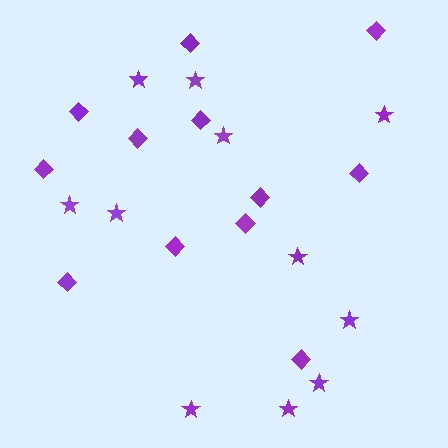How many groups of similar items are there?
There are 2 groups: one group of stars (11) and one group of diamonds (12).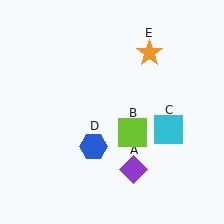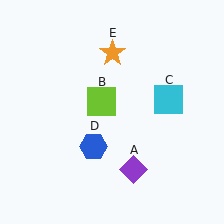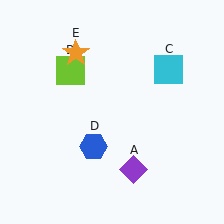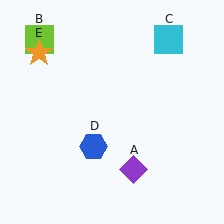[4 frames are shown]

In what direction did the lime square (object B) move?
The lime square (object B) moved up and to the left.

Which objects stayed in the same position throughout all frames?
Purple diamond (object A) and blue hexagon (object D) remained stationary.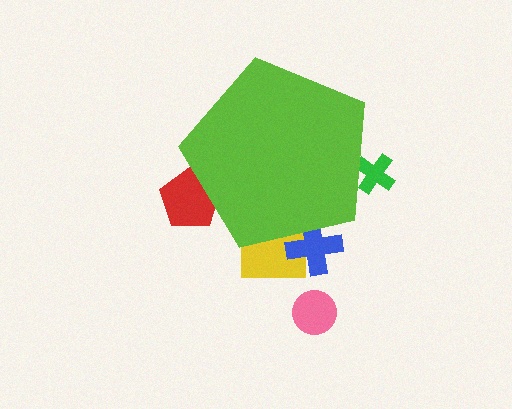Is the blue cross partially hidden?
Yes, the blue cross is partially hidden behind the lime pentagon.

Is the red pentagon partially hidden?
Yes, the red pentagon is partially hidden behind the lime pentagon.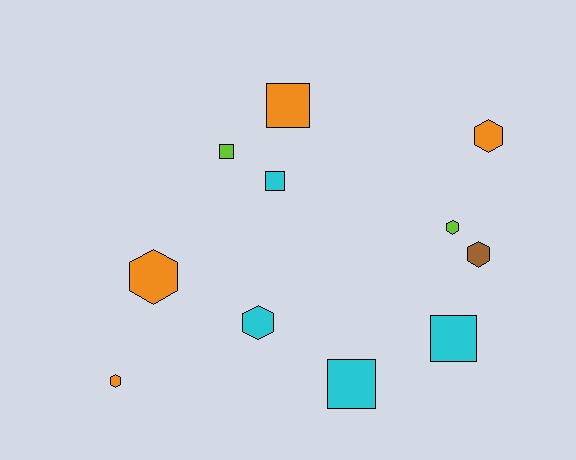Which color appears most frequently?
Orange, with 4 objects.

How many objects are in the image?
There are 11 objects.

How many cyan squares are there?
There are 3 cyan squares.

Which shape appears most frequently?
Hexagon, with 6 objects.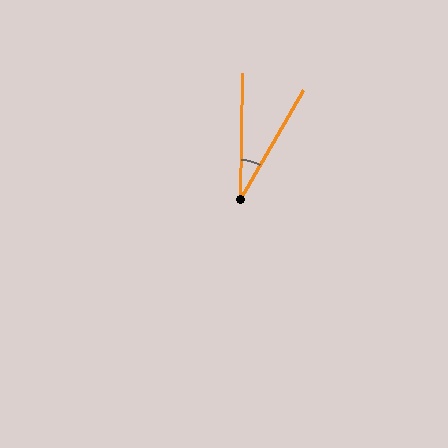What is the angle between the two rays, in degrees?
Approximately 29 degrees.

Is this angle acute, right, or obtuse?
It is acute.